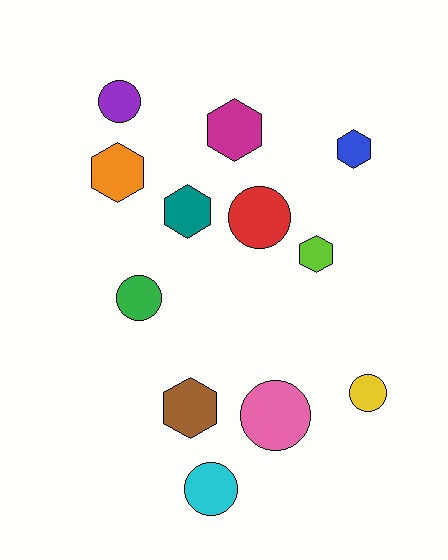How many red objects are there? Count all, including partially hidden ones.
There is 1 red object.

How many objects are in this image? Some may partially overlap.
There are 12 objects.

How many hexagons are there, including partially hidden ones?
There are 6 hexagons.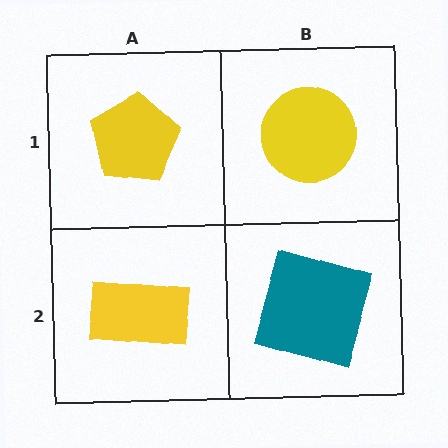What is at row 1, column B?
A yellow circle.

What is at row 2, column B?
A teal square.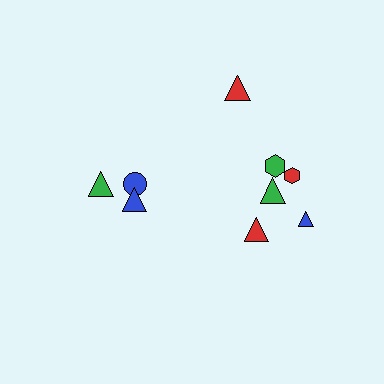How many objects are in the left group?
There are 3 objects.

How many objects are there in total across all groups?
There are 9 objects.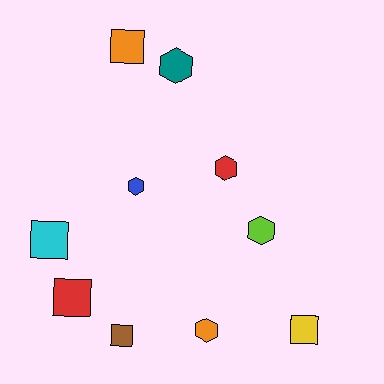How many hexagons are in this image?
There are 5 hexagons.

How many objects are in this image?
There are 10 objects.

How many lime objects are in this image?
There is 1 lime object.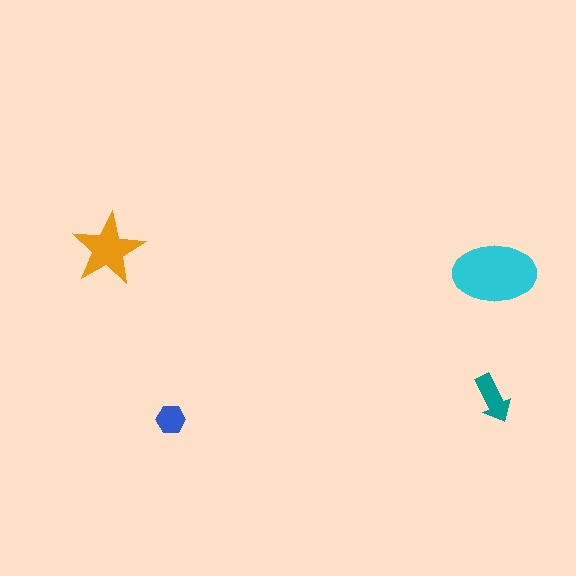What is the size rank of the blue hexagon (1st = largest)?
4th.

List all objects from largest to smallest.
The cyan ellipse, the orange star, the teal arrow, the blue hexagon.